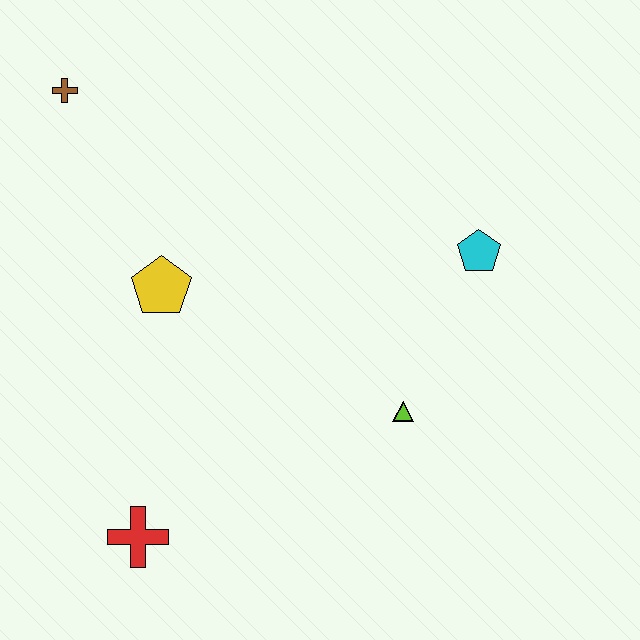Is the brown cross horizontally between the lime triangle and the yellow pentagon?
No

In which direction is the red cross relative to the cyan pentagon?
The red cross is to the left of the cyan pentagon.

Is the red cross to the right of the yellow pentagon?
No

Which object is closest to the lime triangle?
The cyan pentagon is closest to the lime triangle.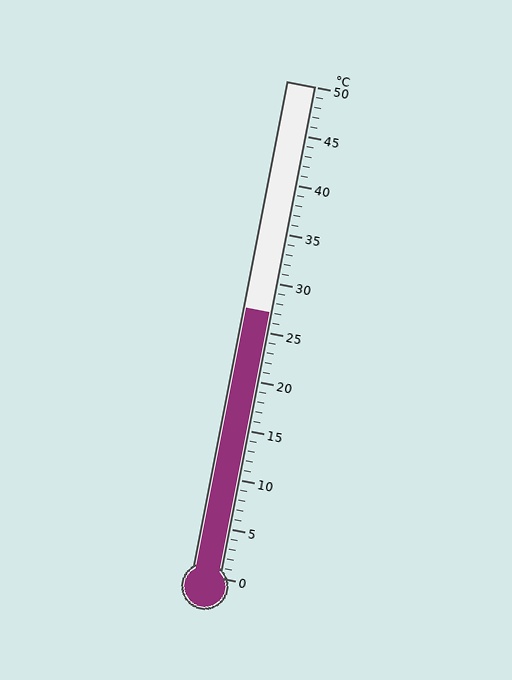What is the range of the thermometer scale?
The thermometer scale ranges from 0°C to 50°C.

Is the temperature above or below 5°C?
The temperature is above 5°C.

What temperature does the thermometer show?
The thermometer shows approximately 27°C.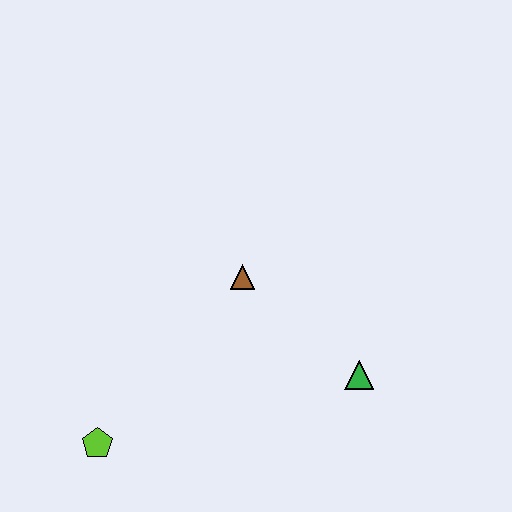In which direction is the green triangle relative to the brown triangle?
The green triangle is to the right of the brown triangle.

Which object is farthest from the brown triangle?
The lime pentagon is farthest from the brown triangle.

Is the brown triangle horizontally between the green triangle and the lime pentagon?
Yes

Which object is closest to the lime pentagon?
The brown triangle is closest to the lime pentagon.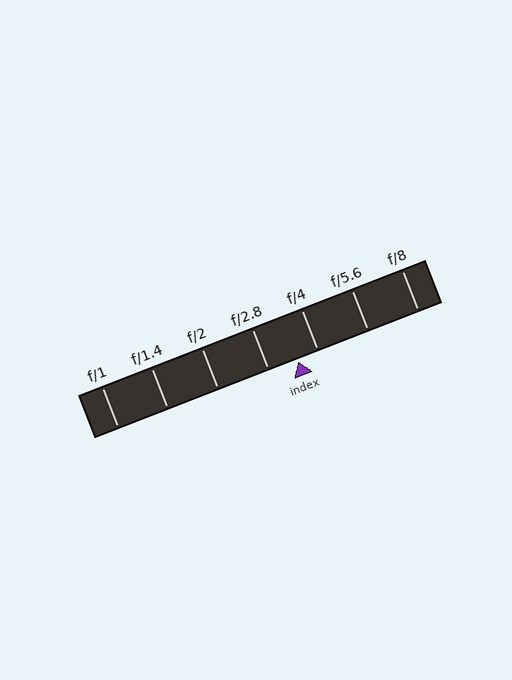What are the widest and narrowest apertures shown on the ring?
The widest aperture shown is f/1 and the narrowest is f/8.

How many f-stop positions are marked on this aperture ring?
There are 7 f-stop positions marked.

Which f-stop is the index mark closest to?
The index mark is closest to f/4.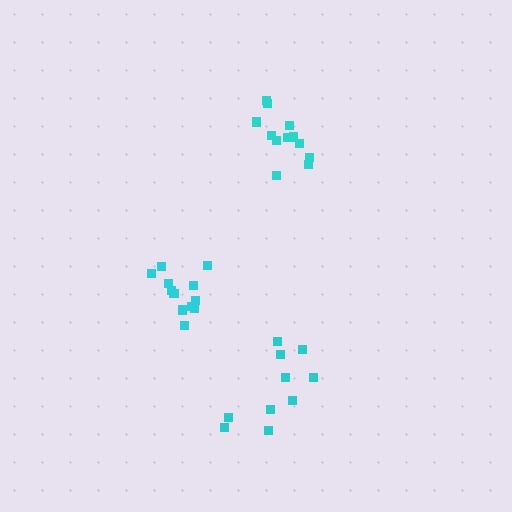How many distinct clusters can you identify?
There are 3 distinct clusters.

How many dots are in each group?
Group 1: 12 dots, Group 2: 12 dots, Group 3: 10 dots (34 total).